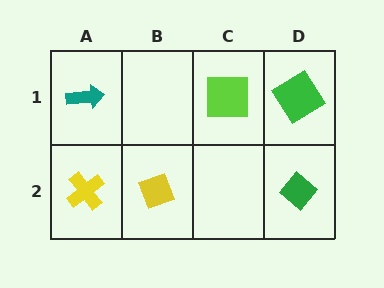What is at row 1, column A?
A teal arrow.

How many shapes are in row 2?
3 shapes.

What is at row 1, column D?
A green diamond.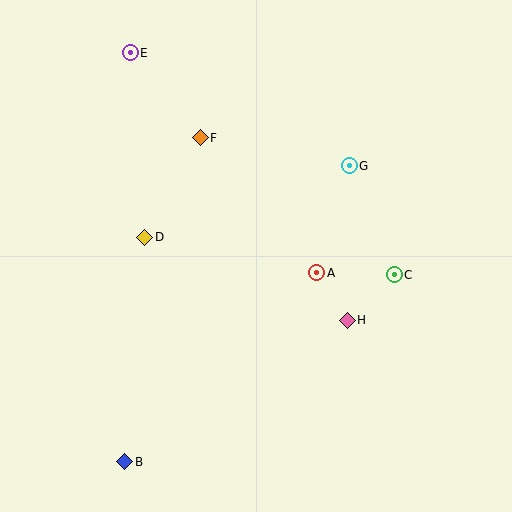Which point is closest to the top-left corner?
Point E is closest to the top-left corner.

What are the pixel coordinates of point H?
Point H is at (347, 320).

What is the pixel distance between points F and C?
The distance between F and C is 237 pixels.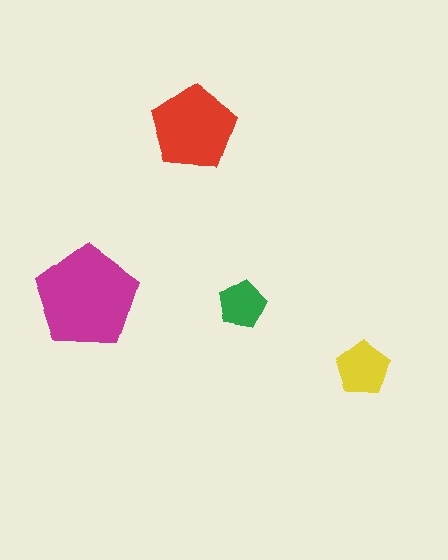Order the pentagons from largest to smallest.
the magenta one, the red one, the yellow one, the green one.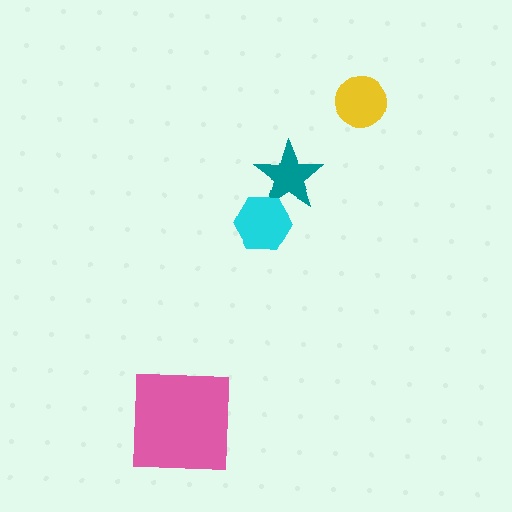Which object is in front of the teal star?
The cyan hexagon is in front of the teal star.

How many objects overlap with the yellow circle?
0 objects overlap with the yellow circle.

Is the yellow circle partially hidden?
No, no other shape covers it.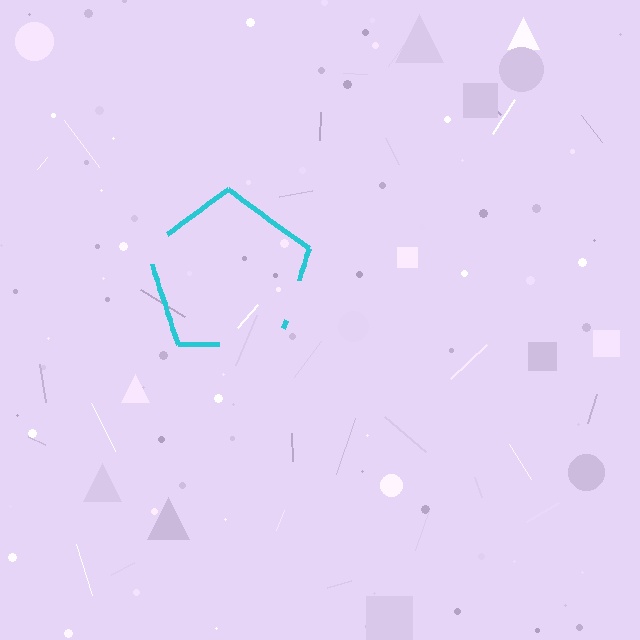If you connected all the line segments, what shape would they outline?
They would outline a pentagon.